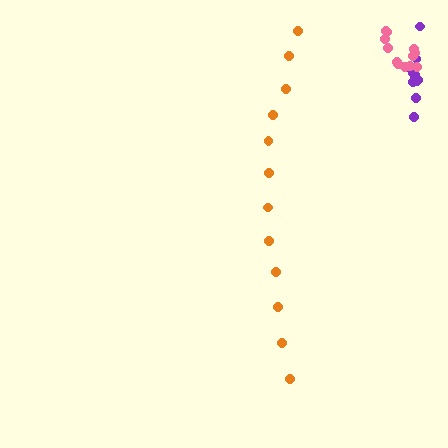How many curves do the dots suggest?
There are 3 distinct paths.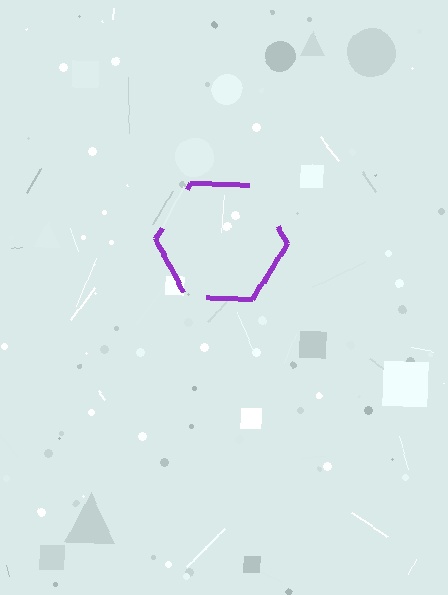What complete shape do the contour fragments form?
The contour fragments form a hexagon.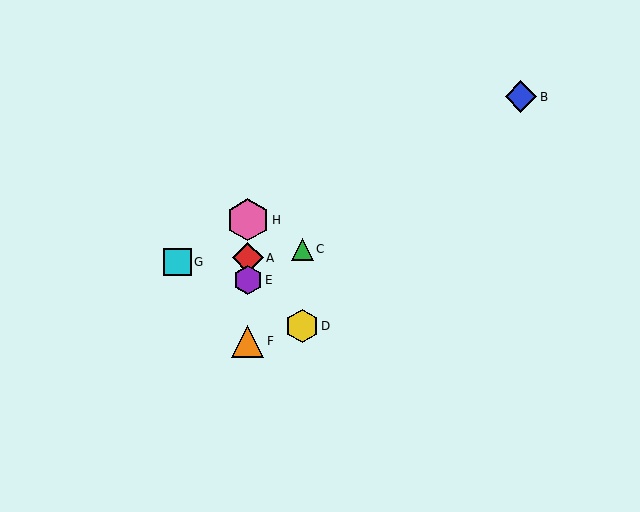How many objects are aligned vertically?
4 objects (A, E, F, H) are aligned vertically.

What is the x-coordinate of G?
Object G is at x≈178.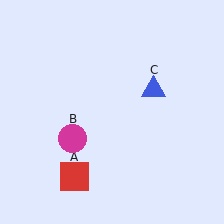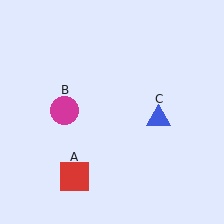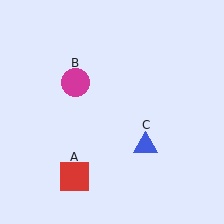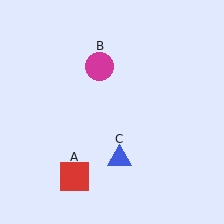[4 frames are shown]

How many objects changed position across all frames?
2 objects changed position: magenta circle (object B), blue triangle (object C).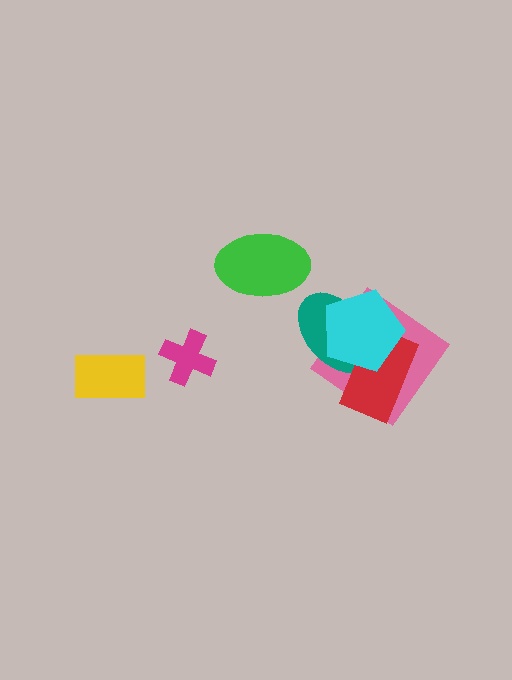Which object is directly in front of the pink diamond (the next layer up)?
The teal ellipse is directly in front of the pink diamond.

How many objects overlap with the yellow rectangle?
0 objects overlap with the yellow rectangle.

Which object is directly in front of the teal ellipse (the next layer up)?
The red rectangle is directly in front of the teal ellipse.